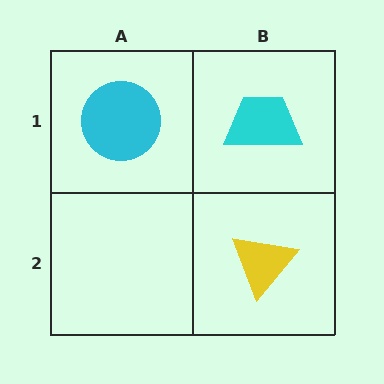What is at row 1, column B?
A cyan trapezoid.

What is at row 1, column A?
A cyan circle.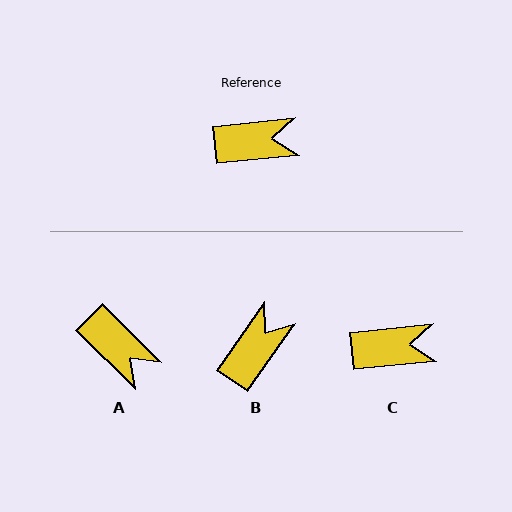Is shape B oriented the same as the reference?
No, it is off by about 49 degrees.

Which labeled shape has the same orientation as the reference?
C.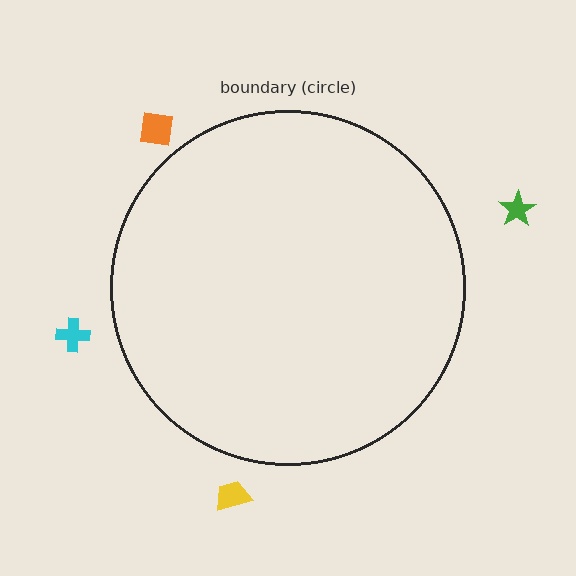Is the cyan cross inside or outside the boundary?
Outside.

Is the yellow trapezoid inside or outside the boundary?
Outside.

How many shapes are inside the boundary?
0 inside, 4 outside.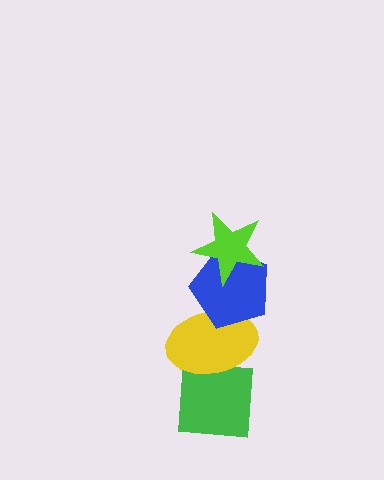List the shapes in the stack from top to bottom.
From top to bottom: the lime star, the blue pentagon, the yellow ellipse, the green square.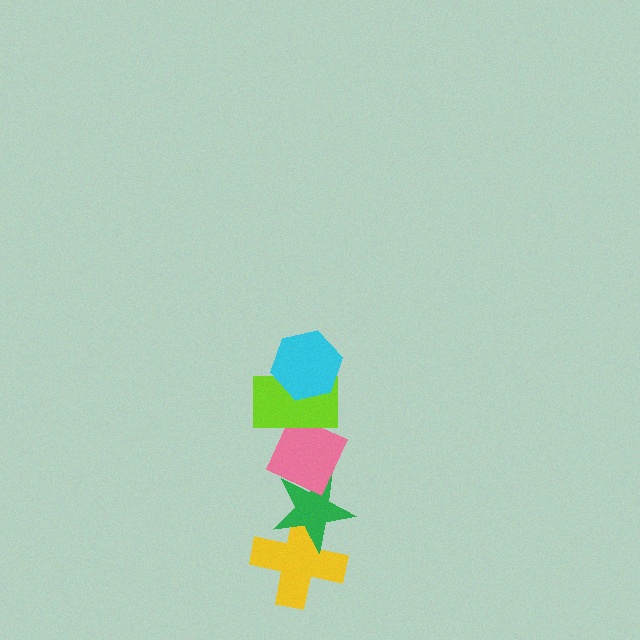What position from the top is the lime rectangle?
The lime rectangle is 2nd from the top.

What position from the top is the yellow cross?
The yellow cross is 5th from the top.